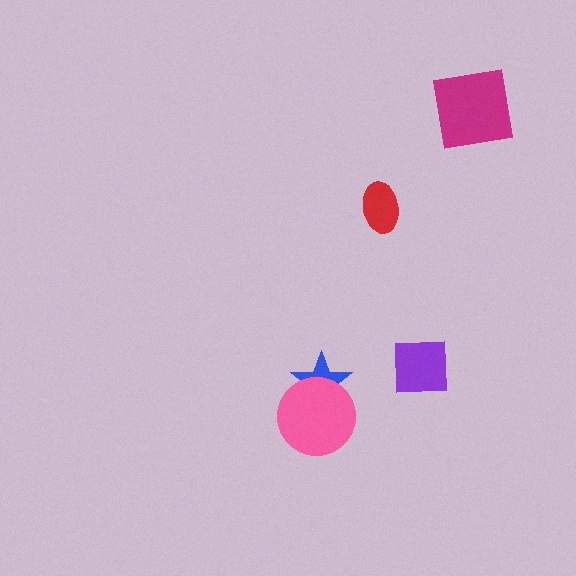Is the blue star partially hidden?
Yes, it is partially covered by another shape.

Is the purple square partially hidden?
No, no other shape covers it.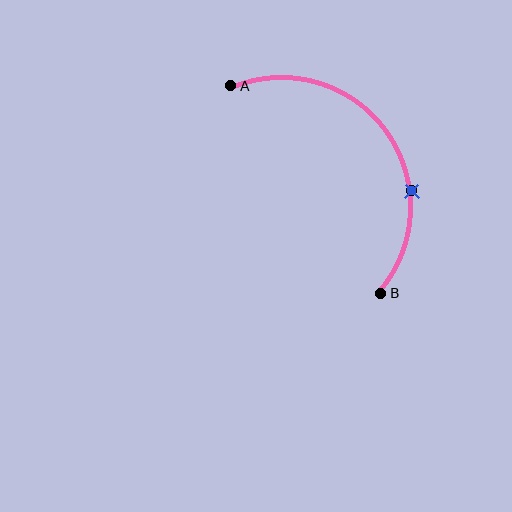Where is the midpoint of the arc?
The arc midpoint is the point on the curve farthest from the straight line joining A and B. It sits above and to the right of that line.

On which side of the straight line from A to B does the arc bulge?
The arc bulges above and to the right of the straight line connecting A and B.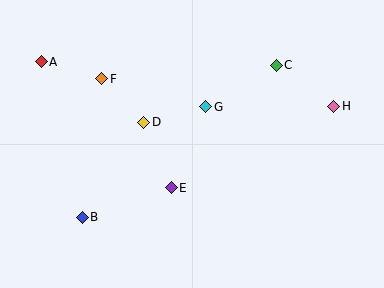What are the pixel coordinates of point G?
Point G is at (206, 107).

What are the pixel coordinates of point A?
Point A is at (41, 62).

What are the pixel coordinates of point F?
Point F is at (102, 79).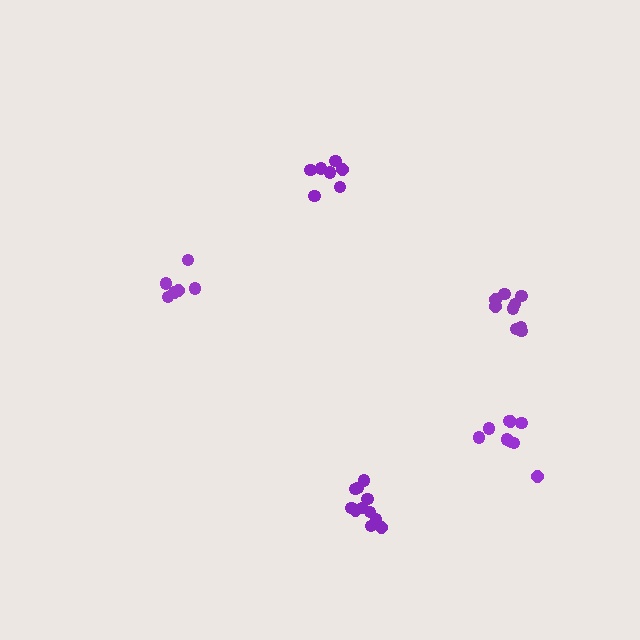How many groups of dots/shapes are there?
There are 5 groups.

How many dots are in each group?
Group 1: 11 dots, Group 2: 6 dots, Group 3: 9 dots, Group 4: 7 dots, Group 5: 9 dots (42 total).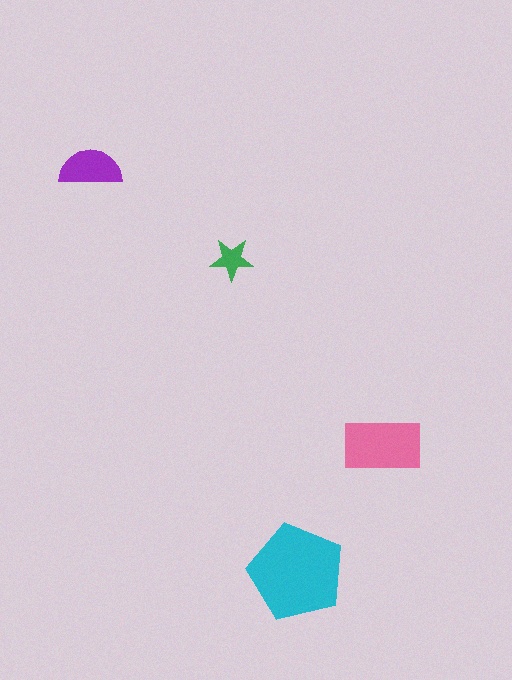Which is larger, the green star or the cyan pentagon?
The cyan pentagon.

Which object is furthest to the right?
The pink rectangle is rightmost.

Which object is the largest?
The cyan pentagon.